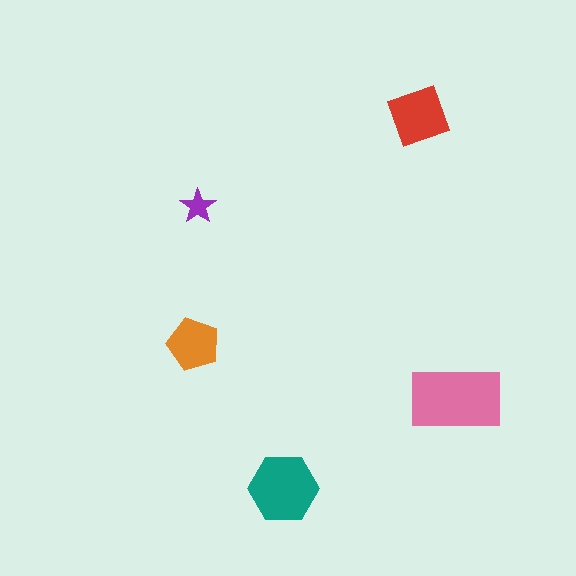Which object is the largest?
The pink rectangle.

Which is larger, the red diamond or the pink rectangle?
The pink rectangle.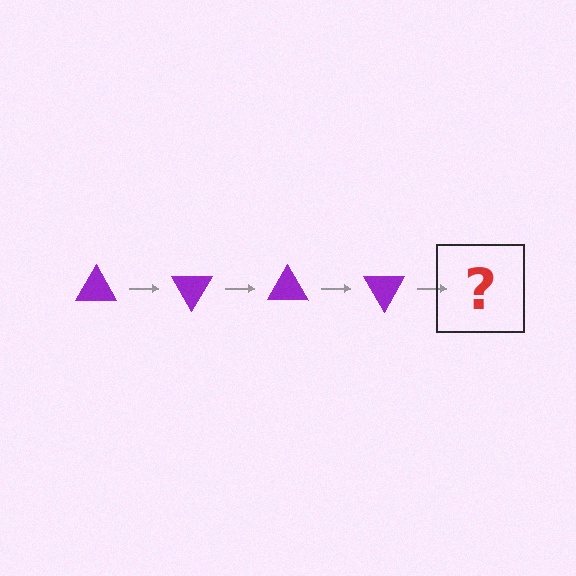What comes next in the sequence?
The next element should be a purple triangle rotated 240 degrees.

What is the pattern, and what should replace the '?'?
The pattern is that the triangle rotates 60 degrees each step. The '?' should be a purple triangle rotated 240 degrees.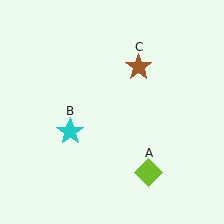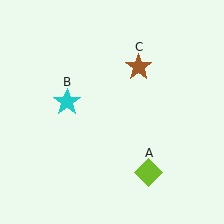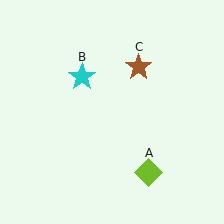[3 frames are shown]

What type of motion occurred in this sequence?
The cyan star (object B) rotated clockwise around the center of the scene.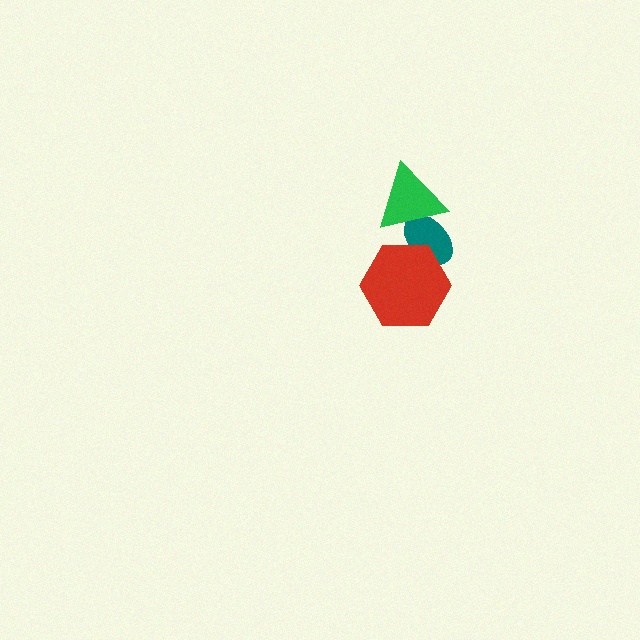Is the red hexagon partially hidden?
No, no other shape covers it.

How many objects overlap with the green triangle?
1 object overlaps with the green triangle.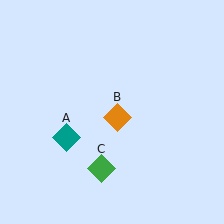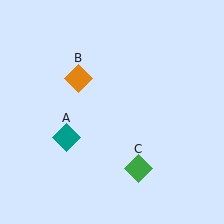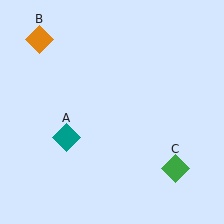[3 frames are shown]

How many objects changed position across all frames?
2 objects changed position: orange diamond (object B), green diamond (object C).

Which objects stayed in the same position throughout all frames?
Teal diamond (object A) remained stationary.